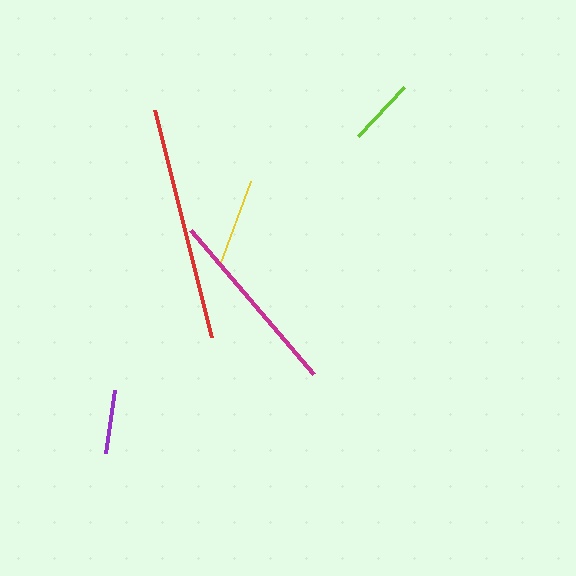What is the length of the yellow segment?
The yellow segment is approximately 90 pixels long.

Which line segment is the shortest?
The purple line is the shortest at approximately 64 pixels.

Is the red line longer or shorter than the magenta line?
The red line is longer than the magenta line.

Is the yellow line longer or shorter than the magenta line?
The magenta line is longer than the yellow line.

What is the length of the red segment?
The red segment is approximately 234 pixels long.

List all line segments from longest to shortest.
From longest to shortest: red, magenta, yellow, lime, purple.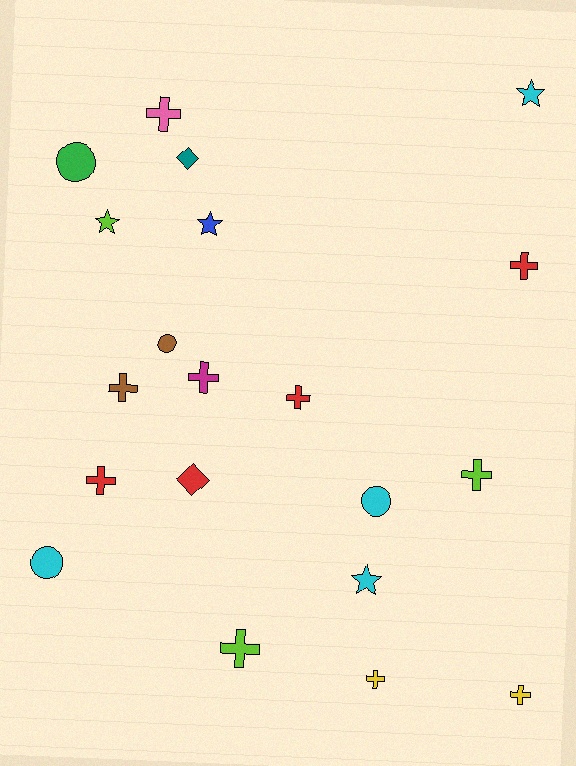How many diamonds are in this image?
There are 2 diamonds.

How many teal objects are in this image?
There is 1 teal object.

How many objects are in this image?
There are 20 objects.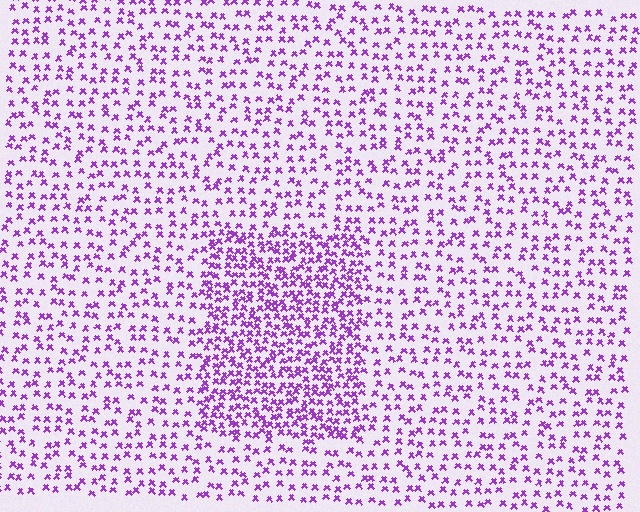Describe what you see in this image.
The image contains small purple elements arranged at two different densities. A rectangle-shaped region is visible where the elements are more densely packed than the surrounding area.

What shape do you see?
I see a rectangle.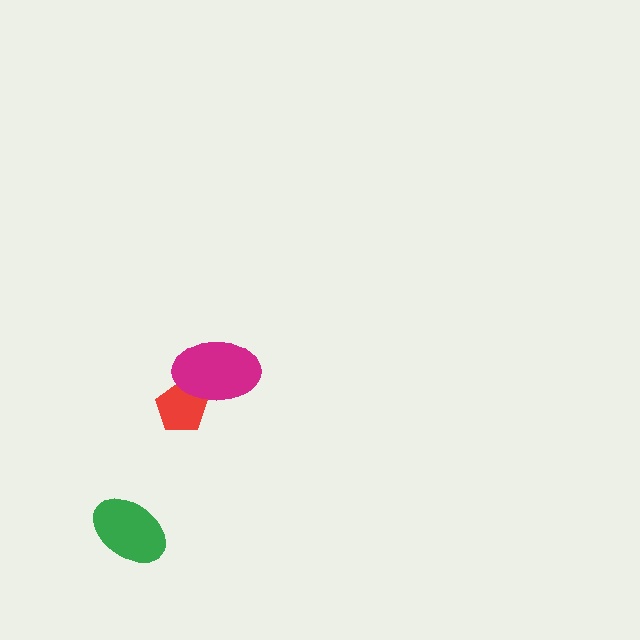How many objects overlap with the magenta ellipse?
1 object overlaps with the magenta ellipse.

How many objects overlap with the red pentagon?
1 object overlaps with the red pentagon.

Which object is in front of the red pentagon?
The magenta ellipse is in front of the red pentagon.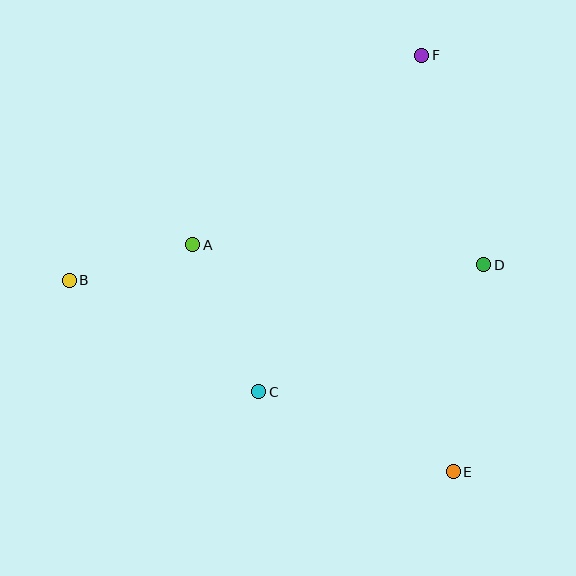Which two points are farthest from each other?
Points B and E are farthest from each other.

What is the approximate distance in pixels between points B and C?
The distance between B and C is approximately 220 pixels.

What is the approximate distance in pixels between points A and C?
The distance between A and C is approximately 161 pixels.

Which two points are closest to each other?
Points A and B are closest to each other.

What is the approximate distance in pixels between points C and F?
The distance between C and F is approximately 374 pixels.